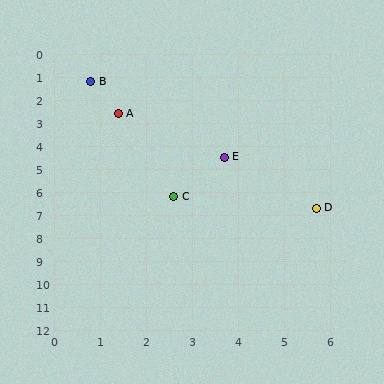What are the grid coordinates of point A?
Point A is at approximately (1.4, 2.6).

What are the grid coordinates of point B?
Point B is at approximately (0.8, 1.2).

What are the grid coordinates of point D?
Point D is at approximately (5.7, 6.7).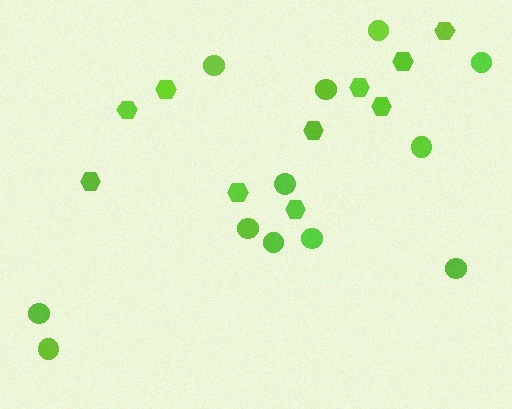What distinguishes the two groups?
There are 2 groups: one group of circles (12) and one group of hexagons (10).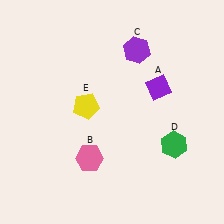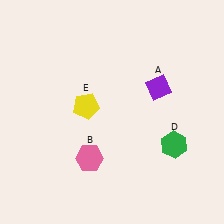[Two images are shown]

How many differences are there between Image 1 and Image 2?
There is 1 difference between the two images.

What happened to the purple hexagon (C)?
The purple hexagon (C) was removed in Image 2. It was in the top-right area of Image 1.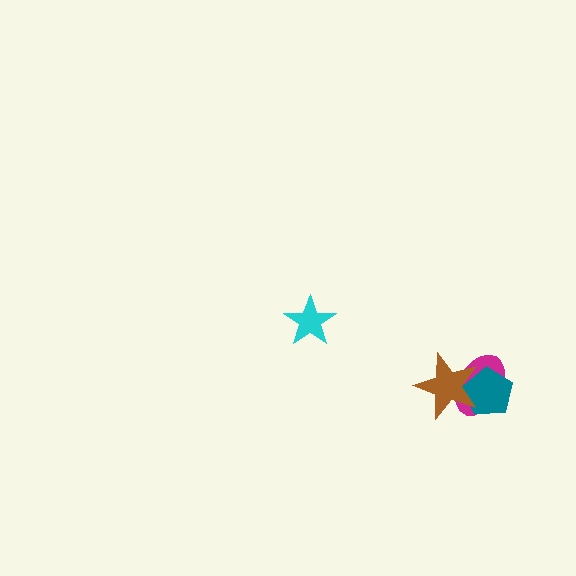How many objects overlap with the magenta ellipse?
2 objects overlap with the magenta ellipse.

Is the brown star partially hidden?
No, no other shape covers it.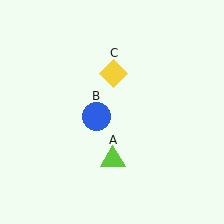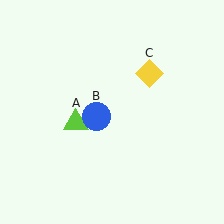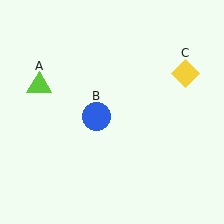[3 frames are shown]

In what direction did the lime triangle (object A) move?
The lime triangle (object A) moved up and to the left.